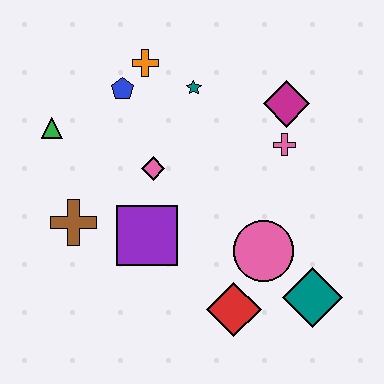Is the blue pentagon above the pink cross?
Yes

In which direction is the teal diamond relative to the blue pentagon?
The teal diamond is below the blue pentagon.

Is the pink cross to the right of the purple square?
Yes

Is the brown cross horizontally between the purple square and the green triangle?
Yes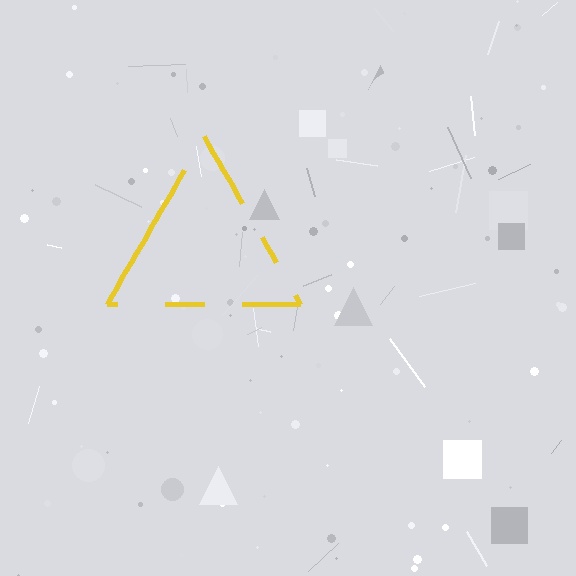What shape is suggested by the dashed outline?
The dashed outline suggests a triangle.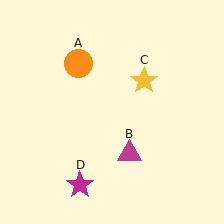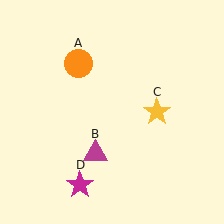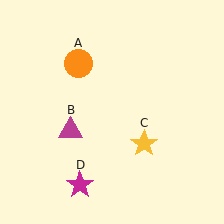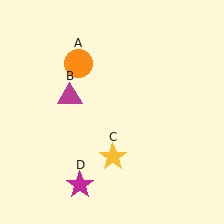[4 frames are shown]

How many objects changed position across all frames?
2 objects changed position: magenta triangle (object B), yellow star (object C).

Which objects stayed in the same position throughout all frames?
Orange circle (object A) and magenta star (object D) remained stationary.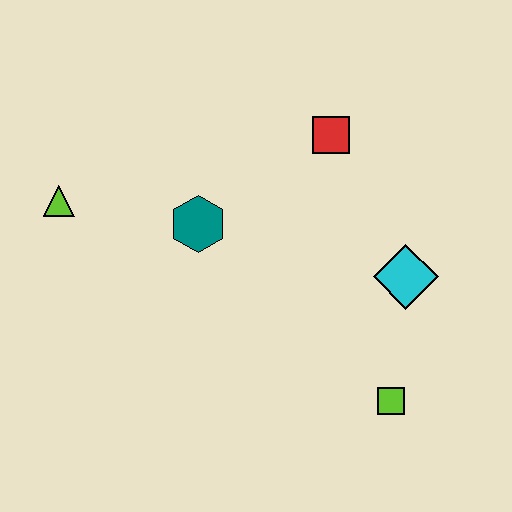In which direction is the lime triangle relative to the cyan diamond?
The lime triangle is to the left of the cyan diamond.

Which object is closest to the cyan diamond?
The lime square is closest to the cyan diamond.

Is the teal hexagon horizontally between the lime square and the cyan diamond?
No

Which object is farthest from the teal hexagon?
The lime square is farthest from the teal hexagon.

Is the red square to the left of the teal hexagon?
No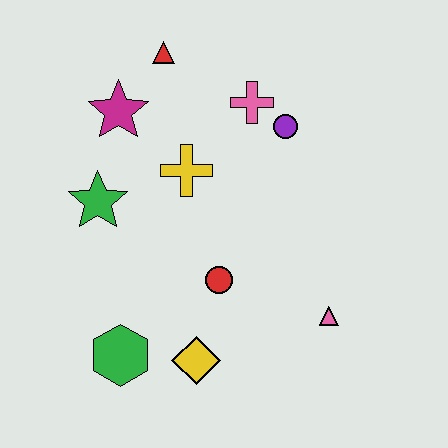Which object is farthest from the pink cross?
The green hexagon is farthest from the pink cross.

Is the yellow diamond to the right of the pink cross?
No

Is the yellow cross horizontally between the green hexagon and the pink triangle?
Yes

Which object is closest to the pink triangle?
The red circle is closest to the pink triangle.